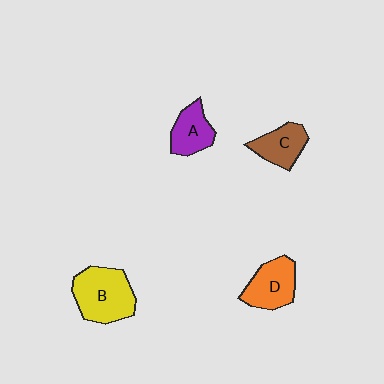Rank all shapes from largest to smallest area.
From largest to smallest: B (yellow), D (orange), C (brown), A (purple).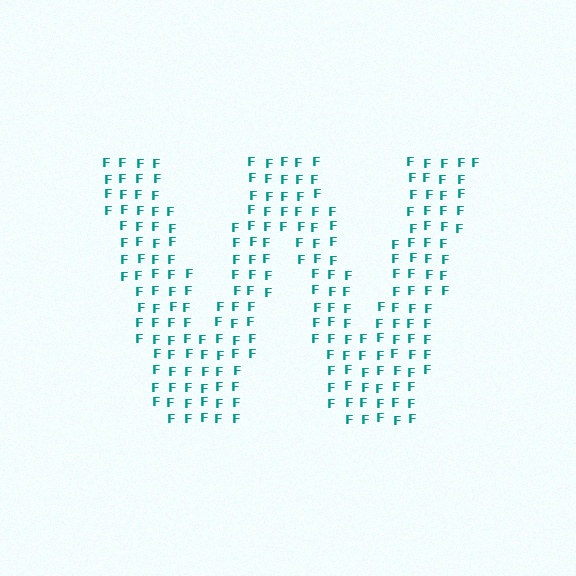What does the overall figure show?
The overall figure shows the letter W.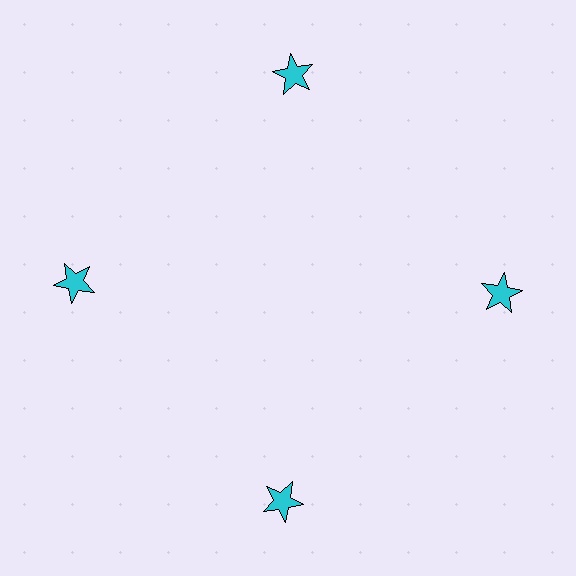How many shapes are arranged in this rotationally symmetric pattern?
There are 4 shapes, arranged in 4 groups of 1.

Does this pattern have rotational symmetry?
Yes, this pattern has 4-fold rotational symmetry. It looks the same after rotating 90 degrees around the center.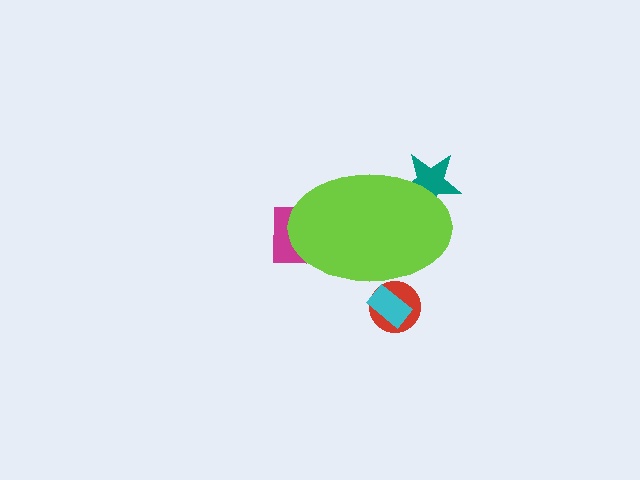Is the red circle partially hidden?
Yes, the red circle is partially hidden behind the lime ellipse.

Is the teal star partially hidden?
Yes, the teal star is partially hidden behind the lime ellipse.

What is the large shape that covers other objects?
A lime ellipse.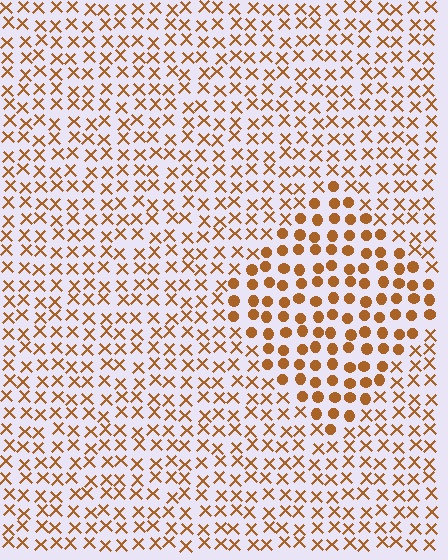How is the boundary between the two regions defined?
The boundary is defined by a change in element shape: circles inside vs. X marks outside. All elements share the same color and spacing.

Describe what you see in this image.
The image is filled with small brown elements arranged in a uniform grid. A diamond-shaped region contains circles, while the surrounding area contains X marks. The boundary is defined purely by the change in element shape.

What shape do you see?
I see a diamond.